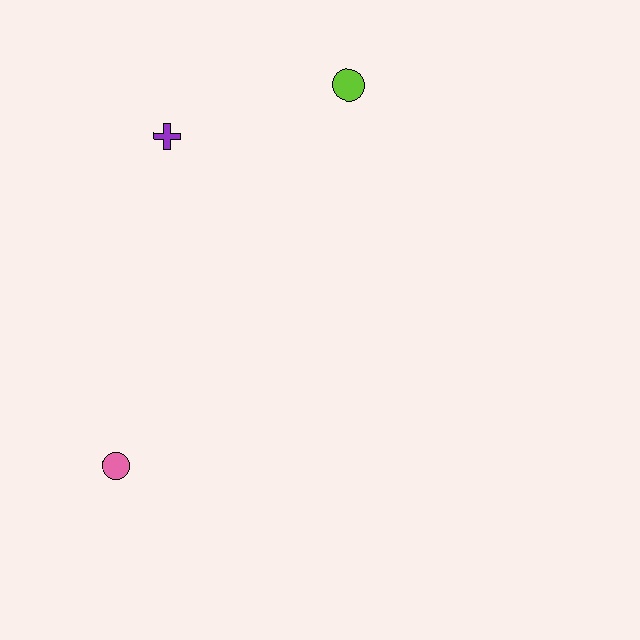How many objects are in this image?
There are 3 objects.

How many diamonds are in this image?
There are no diamonds.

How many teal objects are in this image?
There are no teal objects.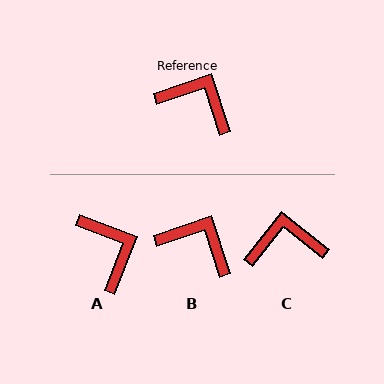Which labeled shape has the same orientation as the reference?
B.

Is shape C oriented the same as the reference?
No, it is off by about 33 degrees.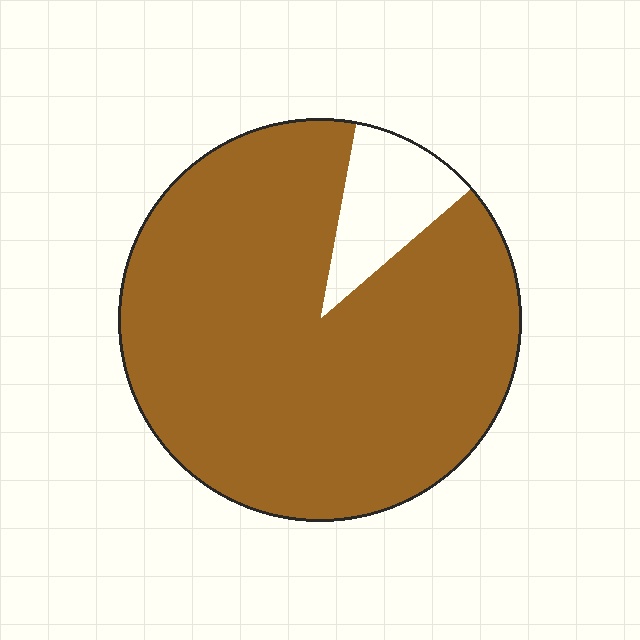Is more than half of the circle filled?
Yes.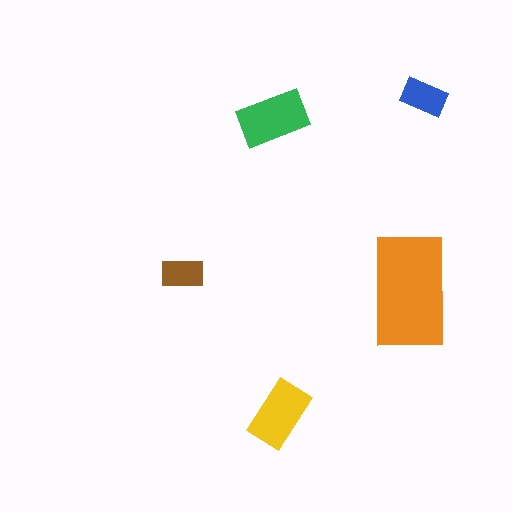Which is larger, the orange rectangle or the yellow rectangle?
The orange one.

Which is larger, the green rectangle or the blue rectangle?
The green one.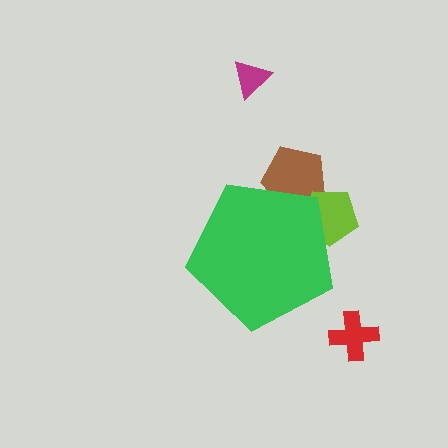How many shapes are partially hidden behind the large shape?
2 shapes are partially hidden.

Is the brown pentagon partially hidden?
Yes, the brown pentagon is partially hidden behind the green pentagon.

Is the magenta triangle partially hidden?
No, the magenta triangle is fully visible.